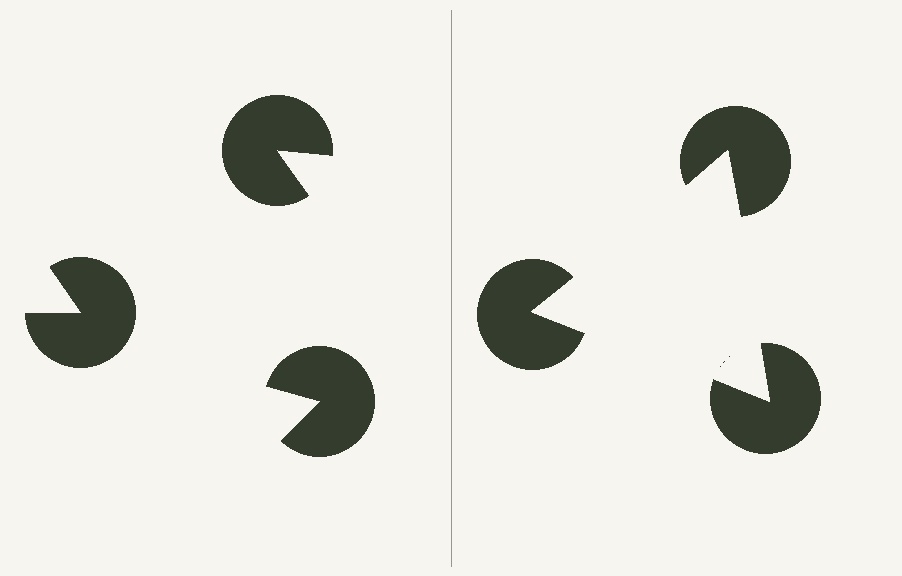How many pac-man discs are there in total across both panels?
6 — 3 on each side.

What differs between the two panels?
The pac-man discs are positioned identically on both sides; only the wedge orientations differ. On the right they align to a triangle; on the left they are misaligned.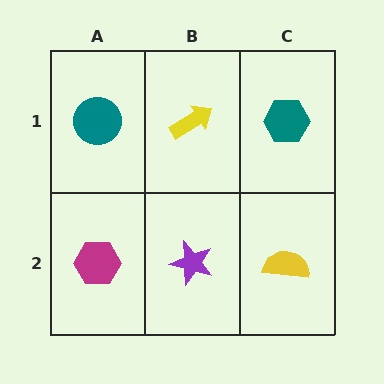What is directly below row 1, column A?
A magenta hexagon.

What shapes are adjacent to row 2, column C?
A teal hexagon (row 1, column C), a purple star (row 2, column B).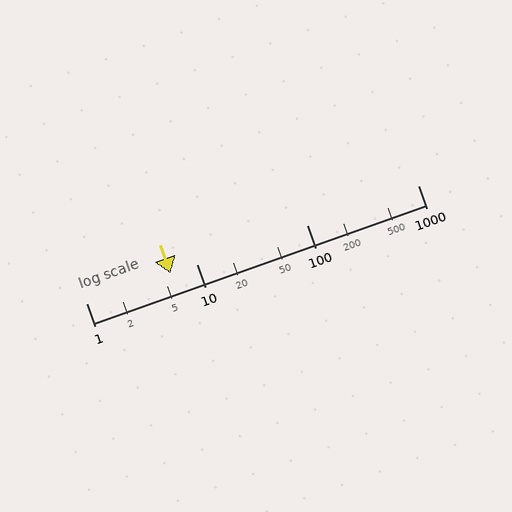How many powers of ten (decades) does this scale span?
The scale spans 3 decades, from 1 to 1000.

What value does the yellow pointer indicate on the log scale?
The pointer indicates approximately 5.8.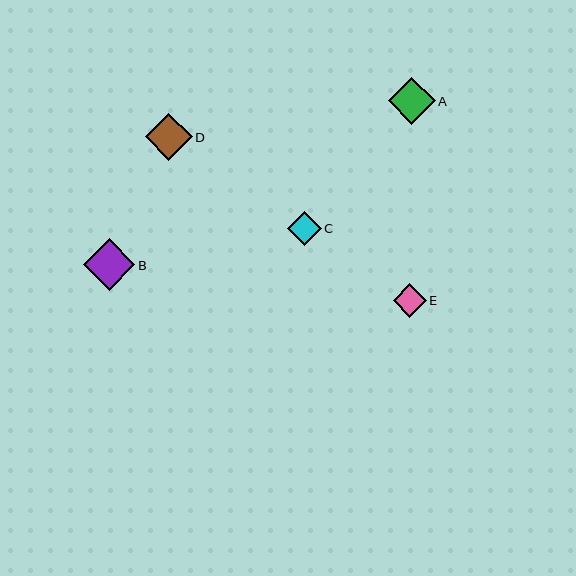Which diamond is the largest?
Diamond B is the largest with a size of approximately 52 pixels.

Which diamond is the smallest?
Diamond E is the smallest with a size of approximately 33 pixels.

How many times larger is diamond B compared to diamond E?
Diamond B is approximately 1.6 times the size of diamond E.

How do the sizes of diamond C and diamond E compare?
Diamond C and diamond E are approximately the same size.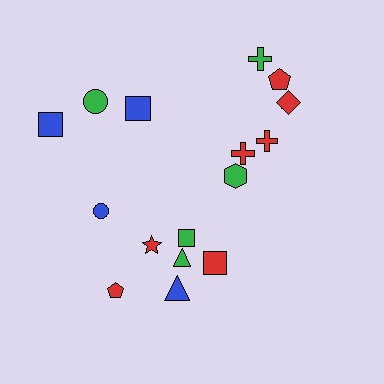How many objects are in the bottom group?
There are 6 objects.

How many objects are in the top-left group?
There are 4 objects.